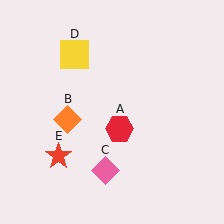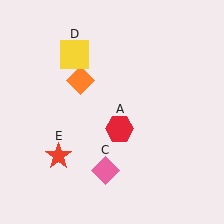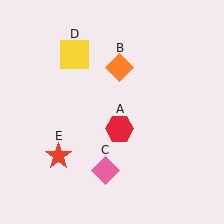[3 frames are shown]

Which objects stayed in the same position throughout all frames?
Red hexagon (object A) and pink diamond (object C) and yellow square (object D) and red star (object E) remained stationary.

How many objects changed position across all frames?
1 object changed position: orange diamond (object B).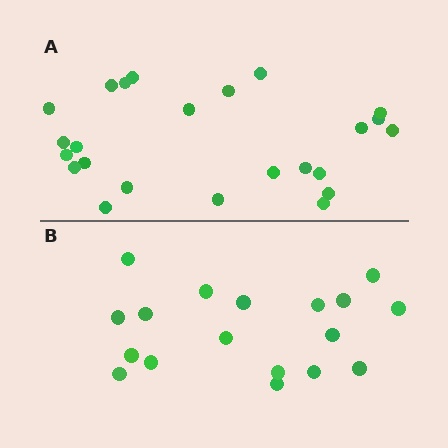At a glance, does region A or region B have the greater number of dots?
Region A (the top region) has more dots.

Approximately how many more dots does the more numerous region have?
Region A has about 6 more dots than region B.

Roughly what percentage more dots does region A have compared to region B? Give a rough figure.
About 35% more.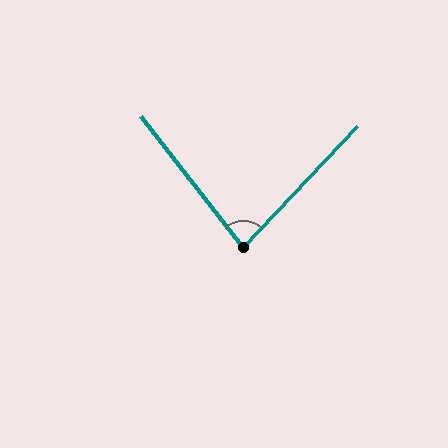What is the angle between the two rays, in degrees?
Approximately 81 degrees.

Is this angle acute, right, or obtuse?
It is acute.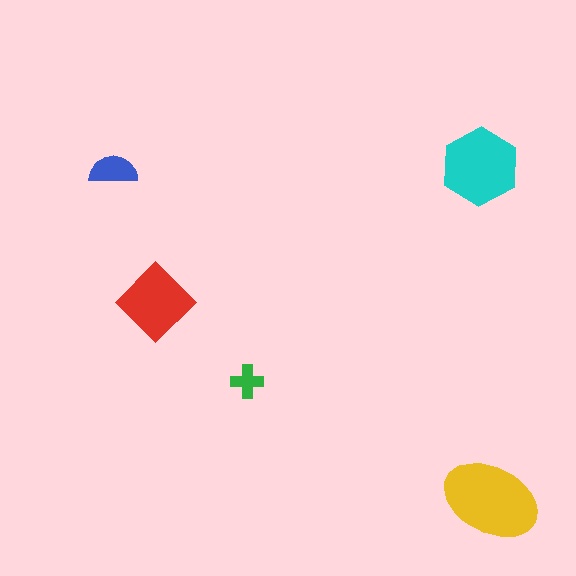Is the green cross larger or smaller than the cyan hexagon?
Smaller.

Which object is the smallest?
The green cross.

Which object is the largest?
The yellow ellipse.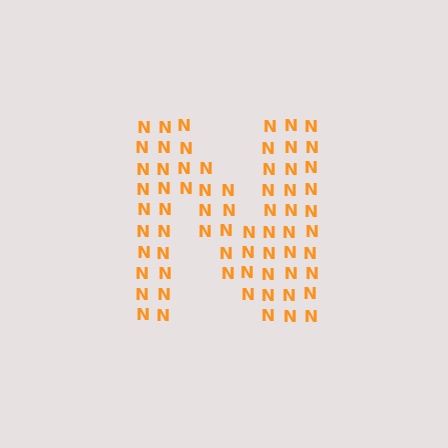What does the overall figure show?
The overall figure shows the letter N.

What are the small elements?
The small elements are letter N's.